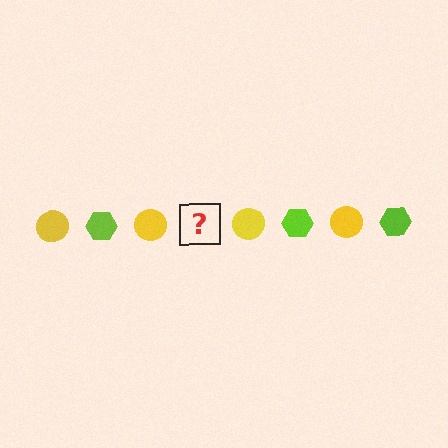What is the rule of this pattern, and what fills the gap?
The rule is that the pattern alternates between yellow circle and lime hexagon. The gap should be filled with a lime hexagon.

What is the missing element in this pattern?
The missing element is a lime hexagon.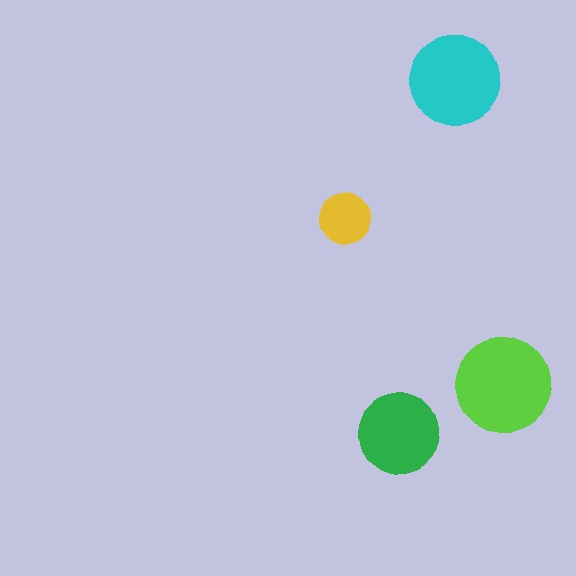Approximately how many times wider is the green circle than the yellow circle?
About 1.5 times wider.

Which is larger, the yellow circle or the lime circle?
The lime one.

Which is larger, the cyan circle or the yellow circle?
The cyan one.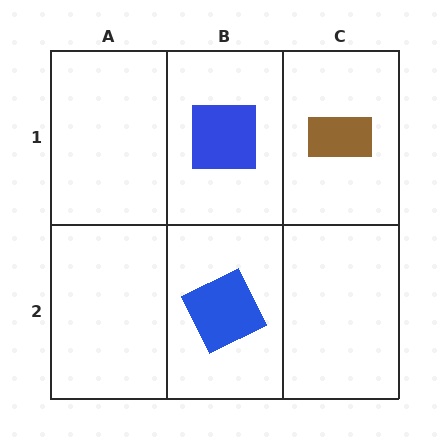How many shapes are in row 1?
2 shapes.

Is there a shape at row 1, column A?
No, that cell is empty.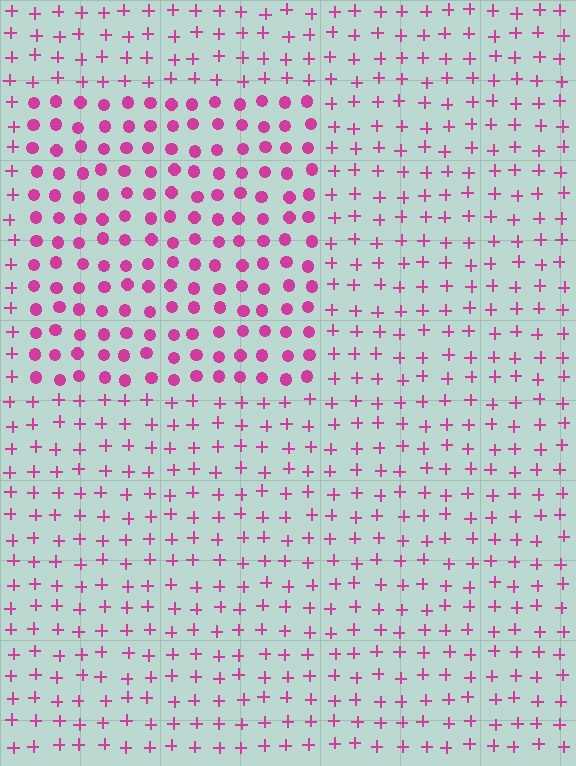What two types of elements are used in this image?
The image uses circles inside the rectangle region and plus signs outside it.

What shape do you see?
I see a rectangle.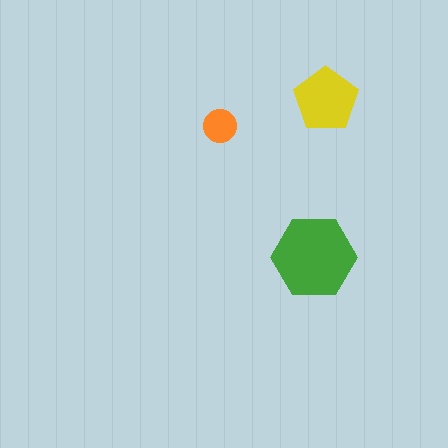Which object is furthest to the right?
The yellow pentagon is rightmost.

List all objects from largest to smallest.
The green hexagon, the yellow pentagon, the orange circle.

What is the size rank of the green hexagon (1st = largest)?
1st.